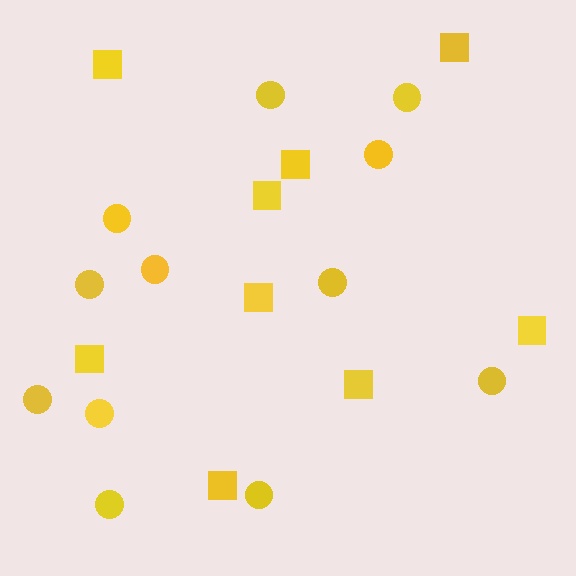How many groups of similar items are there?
There are 2 groups: one group of squares (9) and one group of circles (12).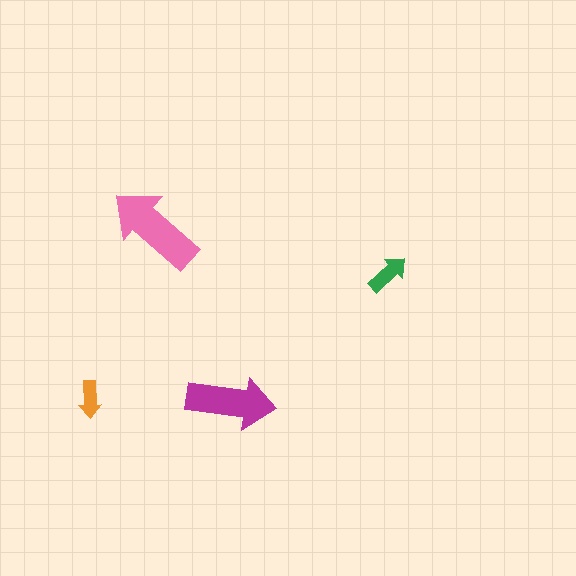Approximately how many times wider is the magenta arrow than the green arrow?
About 2 times wider.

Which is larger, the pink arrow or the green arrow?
The pink one.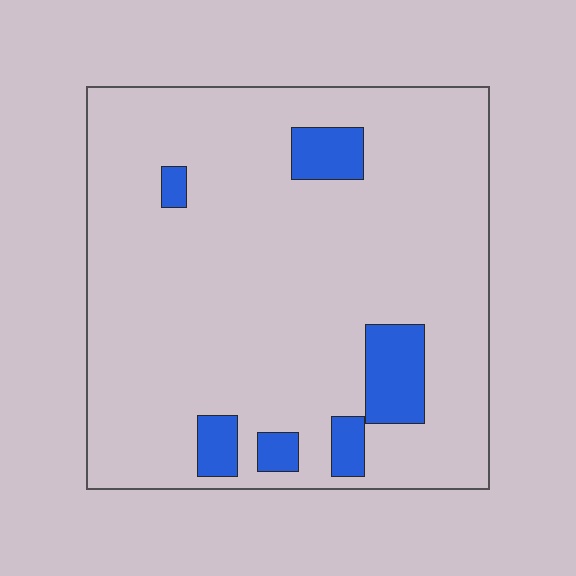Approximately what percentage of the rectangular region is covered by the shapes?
Approximately 10%.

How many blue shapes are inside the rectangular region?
6.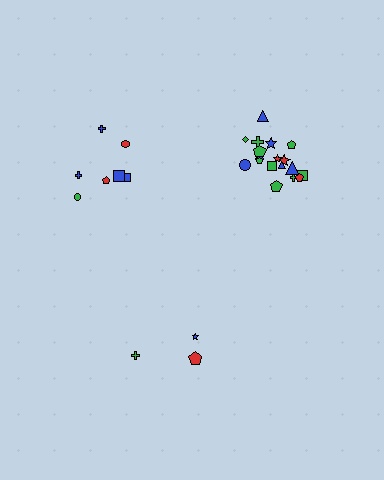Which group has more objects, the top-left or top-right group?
The top-right group.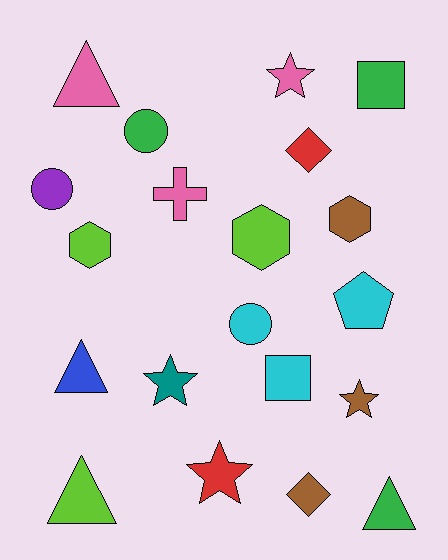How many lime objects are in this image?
There are 3 lime objects.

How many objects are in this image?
There are 20 objects.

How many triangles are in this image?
There are 4 triangles.